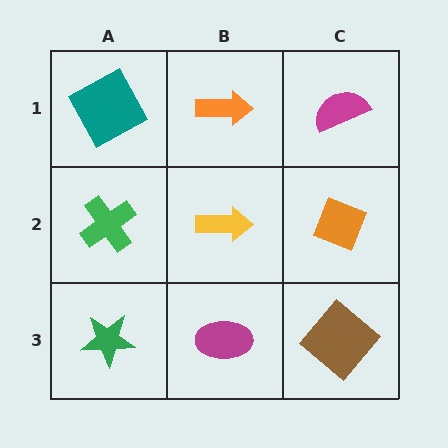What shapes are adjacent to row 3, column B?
A yellow arrow (row 2, column B), a green star (row 3, column A), a brown diamond (row 3, column C).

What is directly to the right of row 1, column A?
An orange arrow.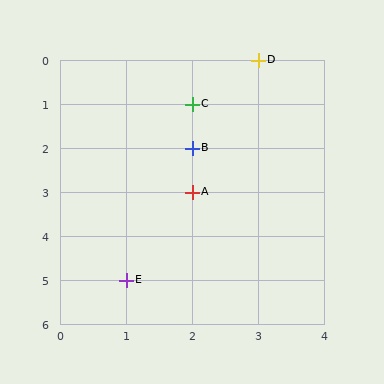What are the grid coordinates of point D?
Point D is at grid coordinates (3, 0).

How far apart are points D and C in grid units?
Points D and C are 1 column and 1 row apart (about 1.4 grid units diagonally).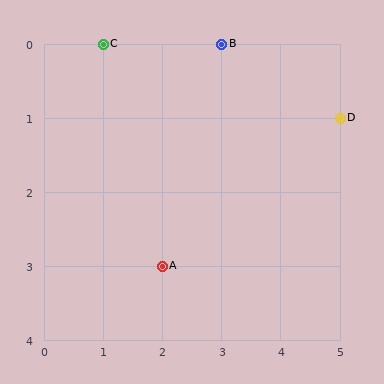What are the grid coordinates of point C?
Point C is at grid coordinates (1, 0).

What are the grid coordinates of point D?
Point D is at grid coordinates (5, 1).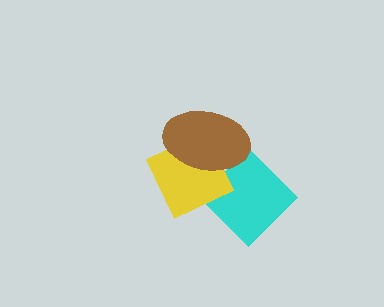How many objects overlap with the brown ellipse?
2 objects overlap with the brown ellipse.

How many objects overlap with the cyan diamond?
2 objects overlap with the cyan diamond.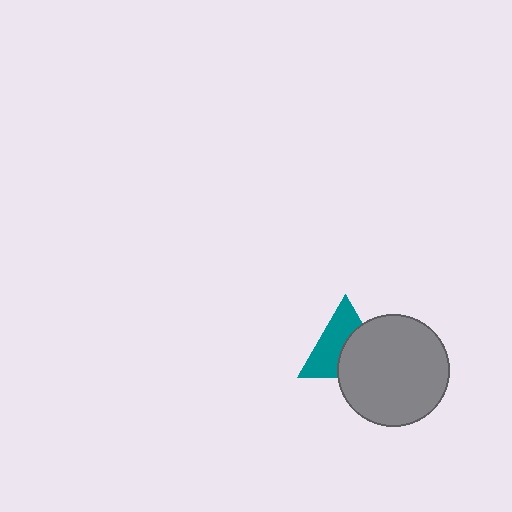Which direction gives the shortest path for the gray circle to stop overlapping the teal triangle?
Moving toward the lower-right gives the shortest separation.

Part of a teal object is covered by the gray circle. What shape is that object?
It is a triangle.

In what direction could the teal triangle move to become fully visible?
The teal triangle could move toward the upper-left. That would shift it out from behind the gray circle entirely.